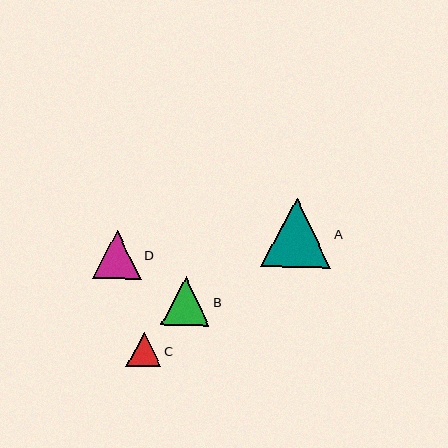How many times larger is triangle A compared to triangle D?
Triangle A is approximately 1.4 times the size of triangle D.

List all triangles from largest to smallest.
From largest to smallest: A, B, D, C.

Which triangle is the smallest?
Triangle C is the smallest with a size of approximately 34 pixels.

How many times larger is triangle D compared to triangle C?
Triangle D is approximately 1.4 times the size of triangle C.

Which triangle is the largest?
Triangle A is the largest with a size of approximately 70 pixels.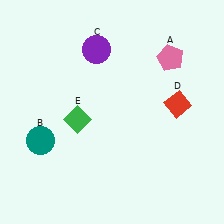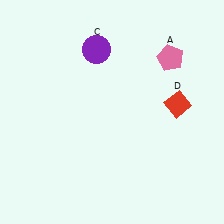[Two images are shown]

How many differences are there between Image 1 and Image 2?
There are 2 differences between the two images.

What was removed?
The green diamond (E), the teal circle (B) were removed in Image 2.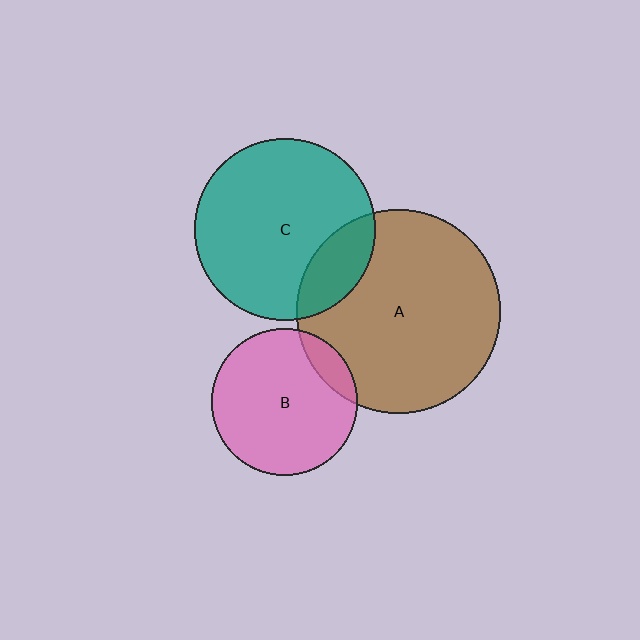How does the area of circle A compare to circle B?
Approximately 1.9 times.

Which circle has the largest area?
Circle A (brown).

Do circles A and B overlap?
Yes.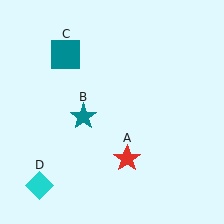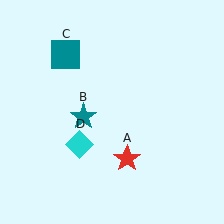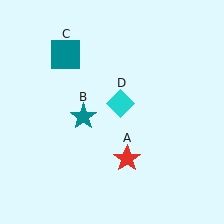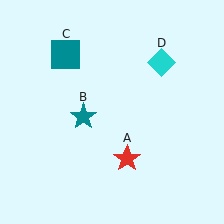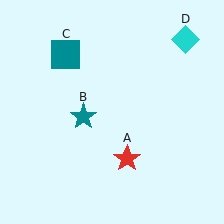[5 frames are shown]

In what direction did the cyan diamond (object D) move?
The cyan diamond (object D) moved up and to the right.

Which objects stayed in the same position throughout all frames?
Red star (object A) and teal star (object B) and teal square (object C) remained stationary.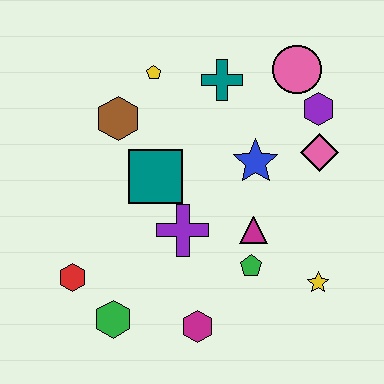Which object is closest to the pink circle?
The purple hexagon is closest to the pink circle.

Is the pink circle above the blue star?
Yes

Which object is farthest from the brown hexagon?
The yellow star is farthest from the brown hexagon.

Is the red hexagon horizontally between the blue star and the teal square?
No